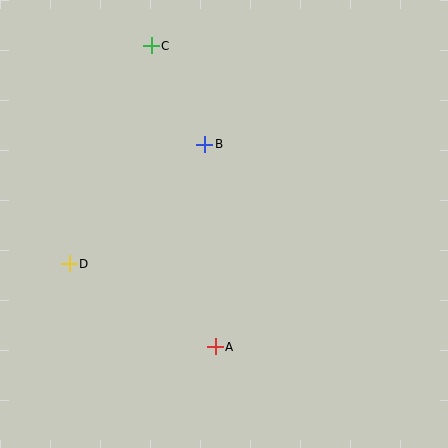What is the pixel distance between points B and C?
The distance between B and C is 112 pixels.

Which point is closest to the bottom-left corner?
Point D is closest to the bottom-left corner.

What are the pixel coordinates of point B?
Point B is at (205, 144).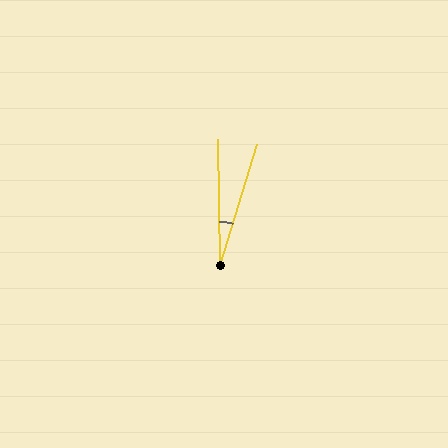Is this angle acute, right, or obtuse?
It is acute.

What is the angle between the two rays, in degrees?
Approximately 18 degrees.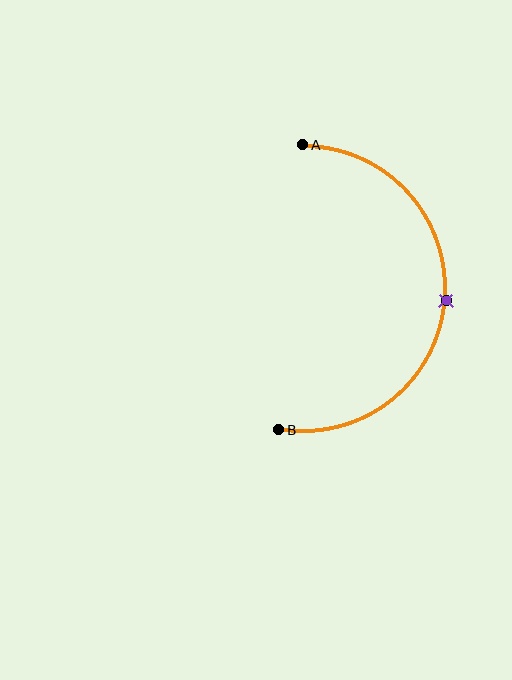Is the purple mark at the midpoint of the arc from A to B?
Yes. The purple mark lies on the arc at equal arc-length from both A and B — it is the arc midpoint.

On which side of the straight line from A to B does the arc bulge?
The arc bulges to the right of the straight line connecting A and B.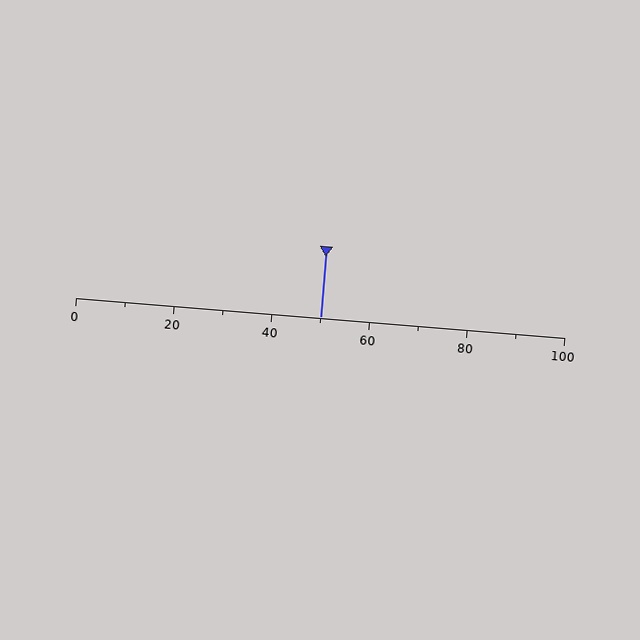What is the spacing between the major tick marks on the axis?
The major ticks are spaced 20 apart.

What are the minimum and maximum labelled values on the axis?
The axis runs from 0 to 100.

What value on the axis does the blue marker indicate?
The marker indicates approximately 50.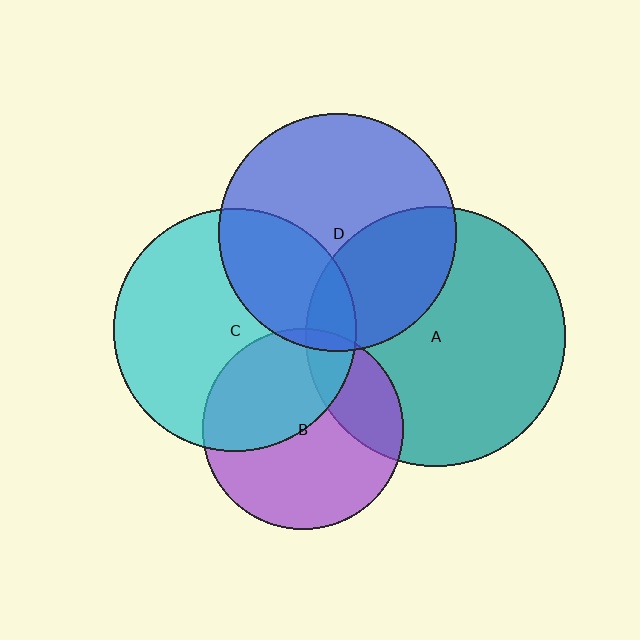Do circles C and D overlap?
Yes.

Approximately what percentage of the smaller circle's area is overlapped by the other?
Approximately 30%.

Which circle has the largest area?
Circle A (teal).